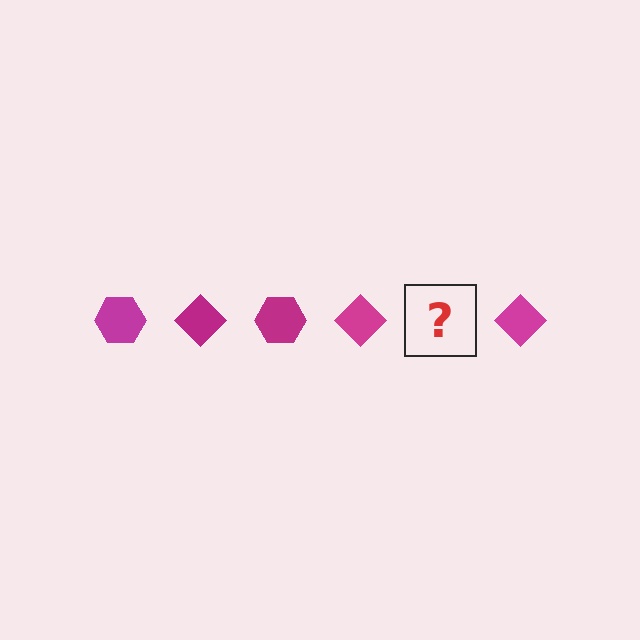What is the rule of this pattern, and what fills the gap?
The rule is that the pattern cycles through hexagon, diamond shapes in magenta. The gap should be filled with a magenta hexagon.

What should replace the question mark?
The question mark should be replaced with a magenta hexagon.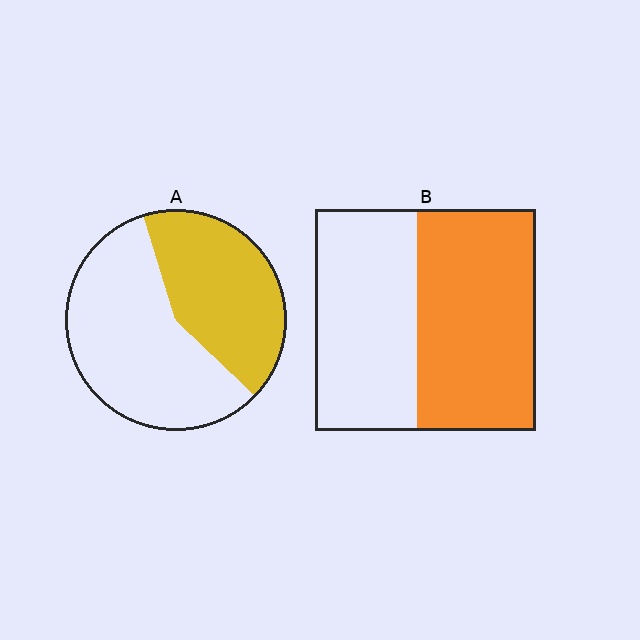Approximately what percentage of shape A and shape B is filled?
A is approximately 40% and B is approximately 55%.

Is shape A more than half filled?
No.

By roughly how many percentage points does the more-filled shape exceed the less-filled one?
By roughly 10 percentage points (B over A).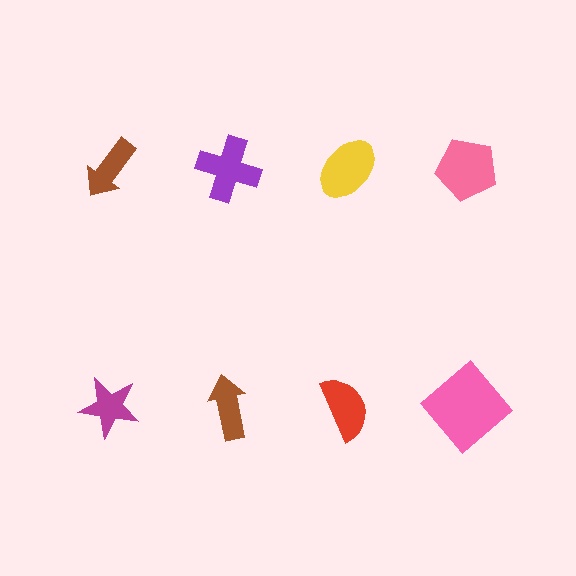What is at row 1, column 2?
A purple cross.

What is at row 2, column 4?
A pink diamond.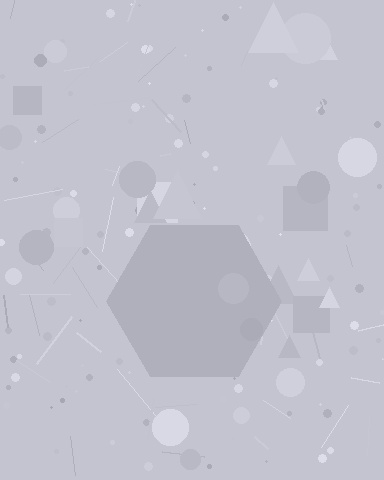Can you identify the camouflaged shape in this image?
The camouflaged shape is a hexagon.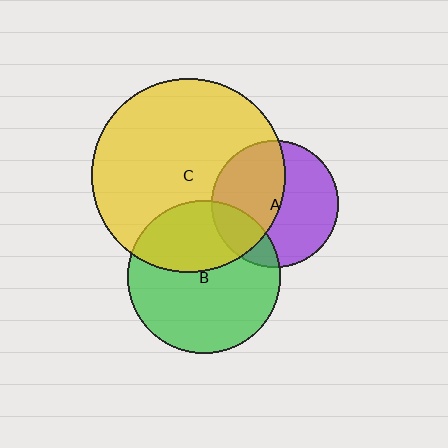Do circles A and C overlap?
Yes.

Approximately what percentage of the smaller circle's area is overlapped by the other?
Approximately 50%.